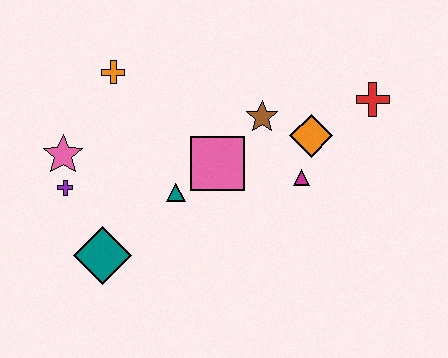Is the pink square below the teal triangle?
No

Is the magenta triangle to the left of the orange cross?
No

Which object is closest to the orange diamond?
The magenta triangle is closest to the orange diamond.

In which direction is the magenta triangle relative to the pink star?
The magenta triangle is to the right of the pink star.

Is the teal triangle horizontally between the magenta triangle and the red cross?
No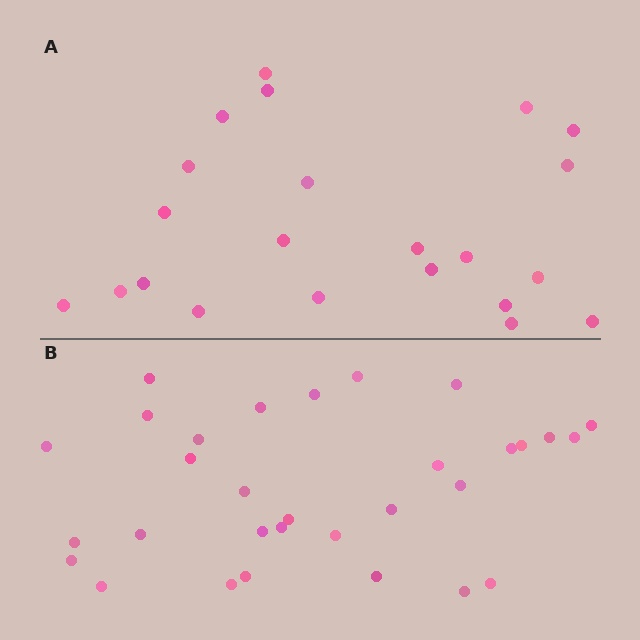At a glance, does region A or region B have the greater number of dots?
Region B (the bottom region) has more dots.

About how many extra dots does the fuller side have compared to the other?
Region B has roughly 8 or so more dots than region A.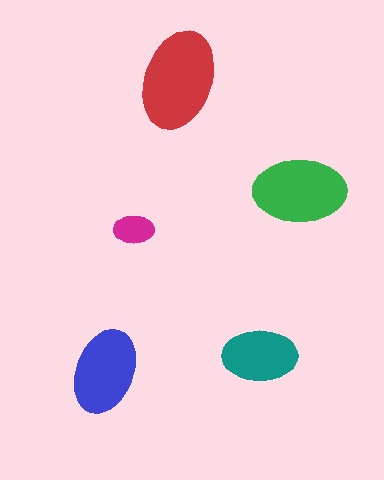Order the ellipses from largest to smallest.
the red one, the green one, the blue one, the teal one, the magenta one.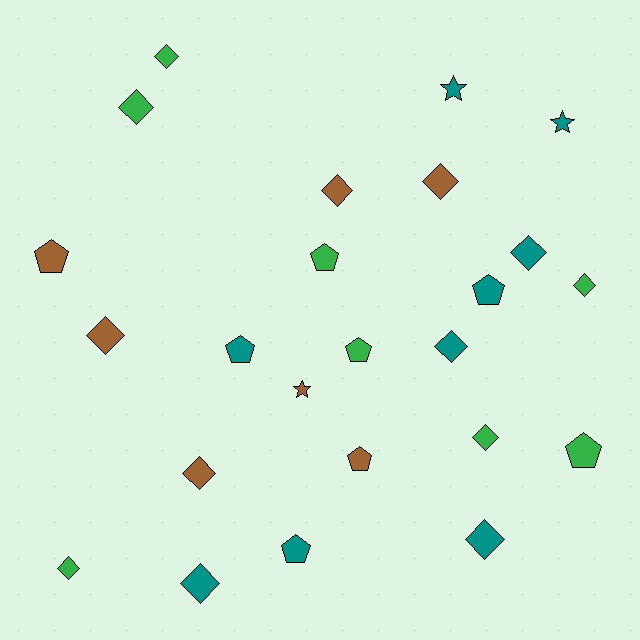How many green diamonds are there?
There are 5 green diamonds.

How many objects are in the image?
There are 24 objects.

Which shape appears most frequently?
Diamond, with 13 objects.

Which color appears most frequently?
Teal, with 9 objects.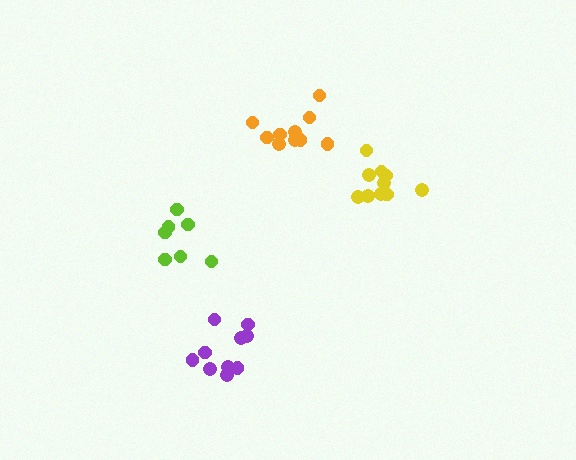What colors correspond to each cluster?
The clusters are colored: yellow, lime, orange, purple.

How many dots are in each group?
Group 1: 11 dots, Group 2: 7 dots, Group 3: 10 dots, Group 4: 10 dots (38 total).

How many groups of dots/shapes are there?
There are 4 groups.